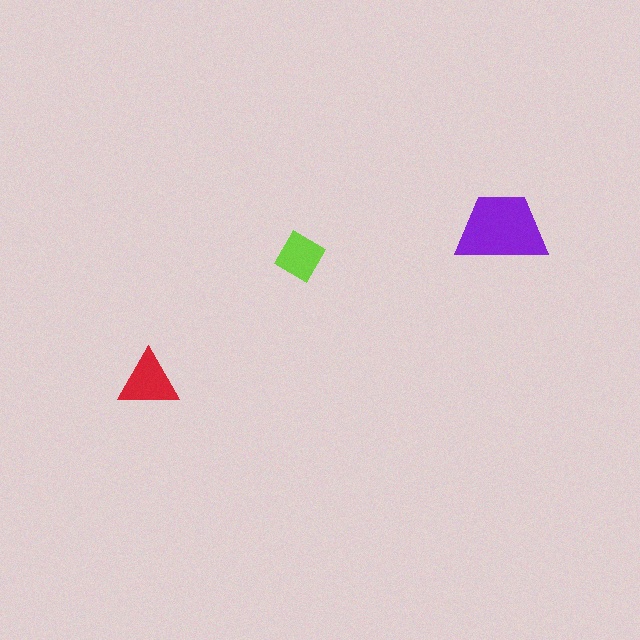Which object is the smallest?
The lime diamond.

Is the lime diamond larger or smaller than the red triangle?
Smaller.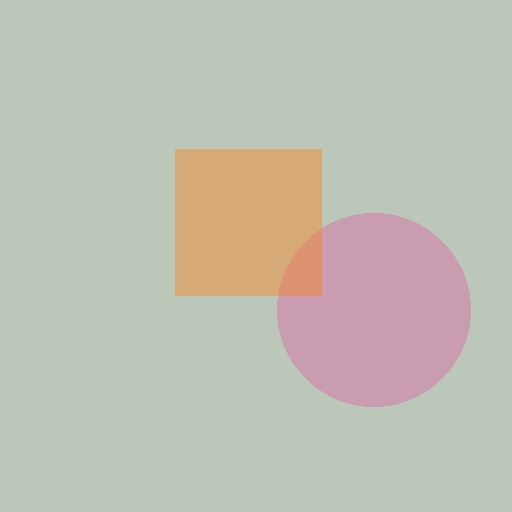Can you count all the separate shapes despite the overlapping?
Yes, there are 2 separate shapes.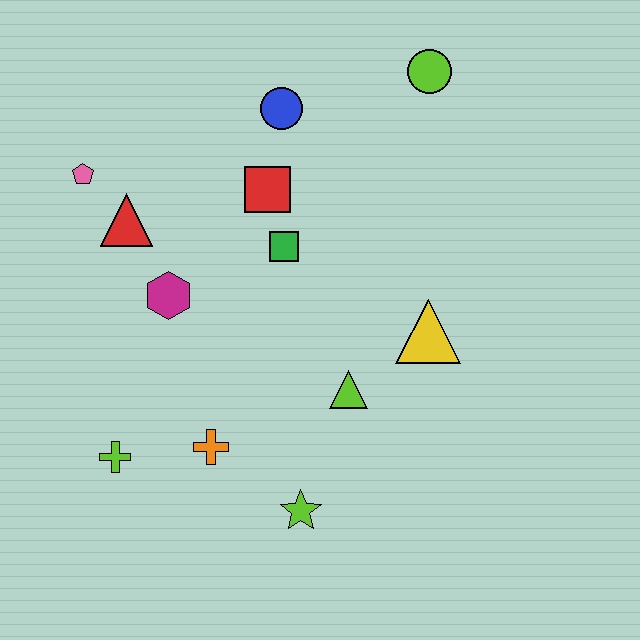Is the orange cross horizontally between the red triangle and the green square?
Yes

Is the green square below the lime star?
No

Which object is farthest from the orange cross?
The lime circle is farthest from the orange cross.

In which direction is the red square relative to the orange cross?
The red square is above the orange cross.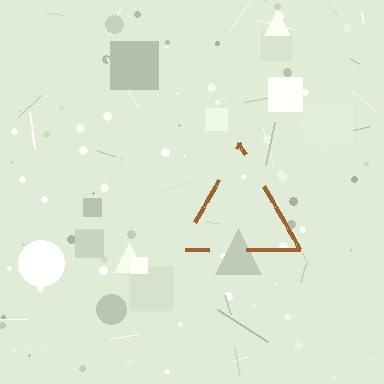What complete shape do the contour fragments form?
The contour fragments form a triangle.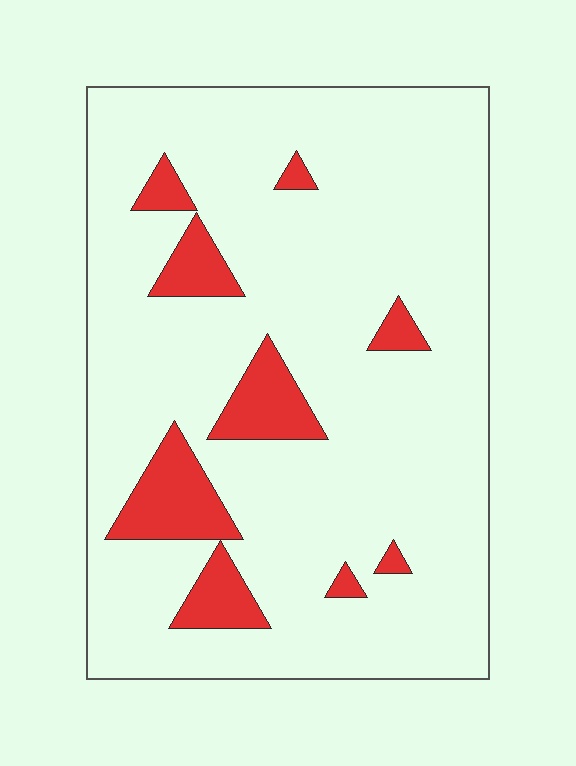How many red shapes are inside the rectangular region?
9.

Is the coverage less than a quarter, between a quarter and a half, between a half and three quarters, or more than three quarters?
Less than a quarter.